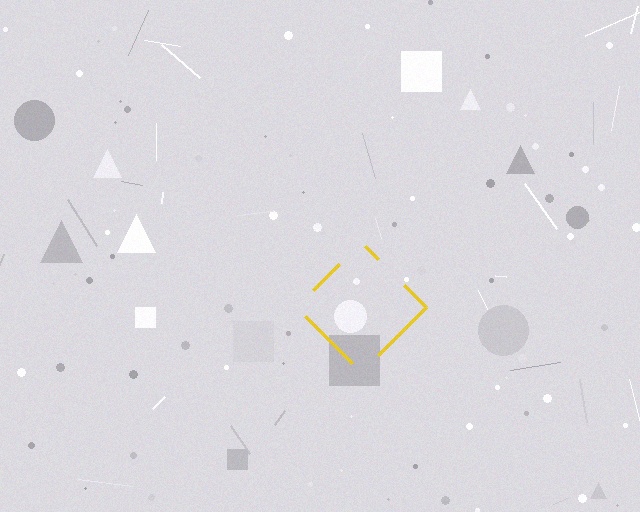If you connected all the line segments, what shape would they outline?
They would outline a diamond.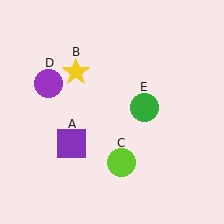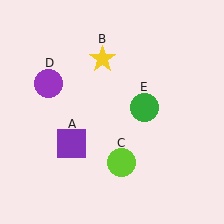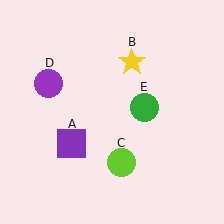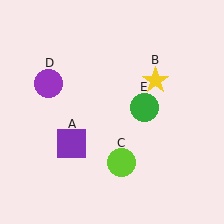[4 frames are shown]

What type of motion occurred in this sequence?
The yellow star (object B) rotated clockwise around the center of the scene.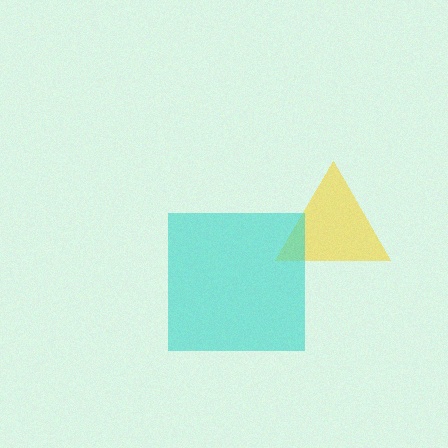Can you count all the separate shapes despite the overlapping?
Yes, there are 2 separate shapes.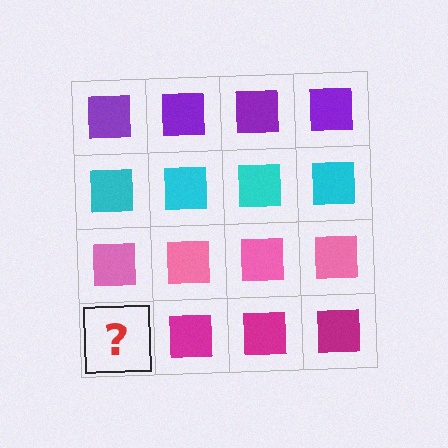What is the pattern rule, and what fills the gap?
The rule is that each row has a consistent color. The gap should be filled with a magenta square.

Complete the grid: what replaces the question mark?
The question mark should be replaced with a magenta square.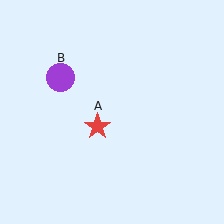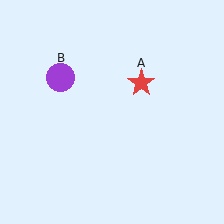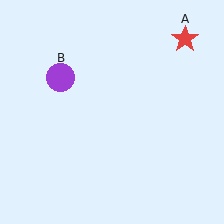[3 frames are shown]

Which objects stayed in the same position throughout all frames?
Purple circle (object B) remained stationary.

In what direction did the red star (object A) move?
The red star (object A) moved up and to the right.